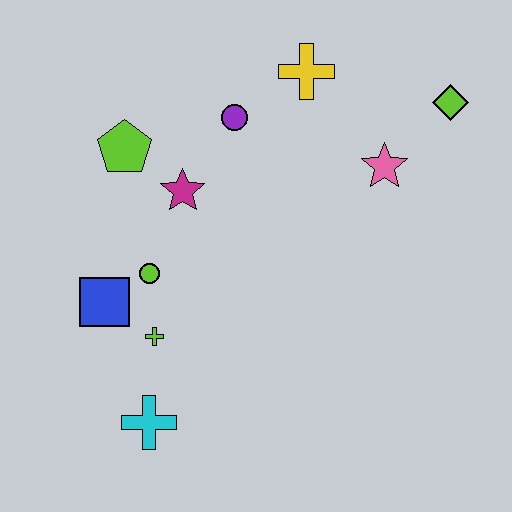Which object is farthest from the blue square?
The lime diamond is farthest from the blue square.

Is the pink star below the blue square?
No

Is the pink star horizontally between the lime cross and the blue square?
No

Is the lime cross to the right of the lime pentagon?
Yes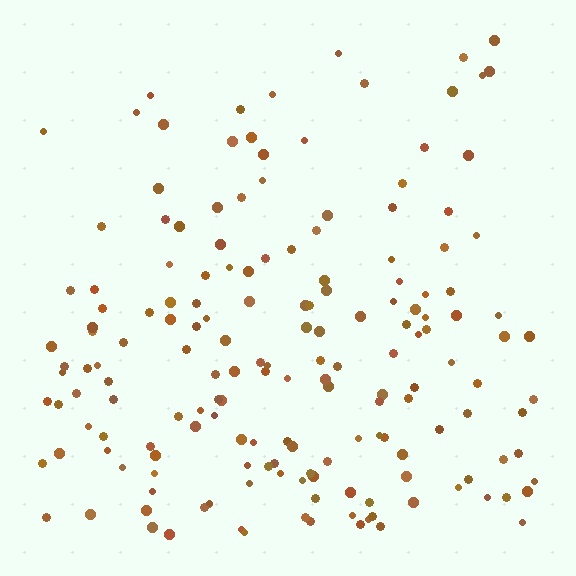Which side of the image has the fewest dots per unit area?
The top.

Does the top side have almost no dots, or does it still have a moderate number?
Still a moderate number, just noticeably fewer than the bottom.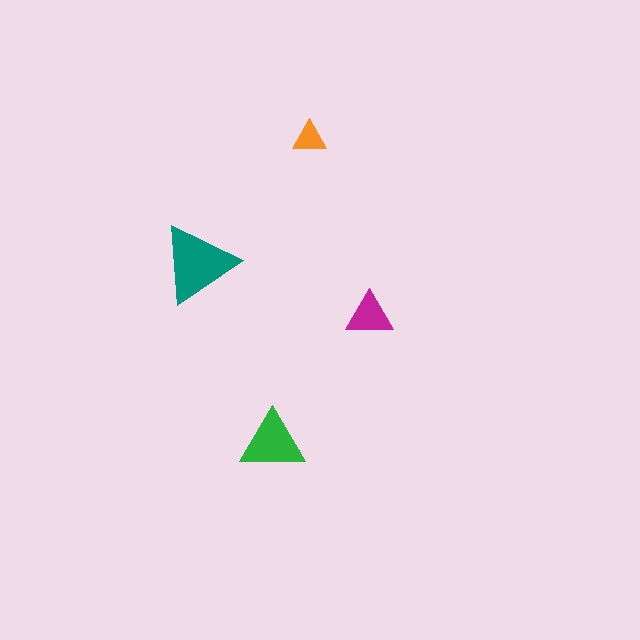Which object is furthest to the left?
The teal triangle is leftmost.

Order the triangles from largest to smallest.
the teal one, the green one, the magenta one, the orange one.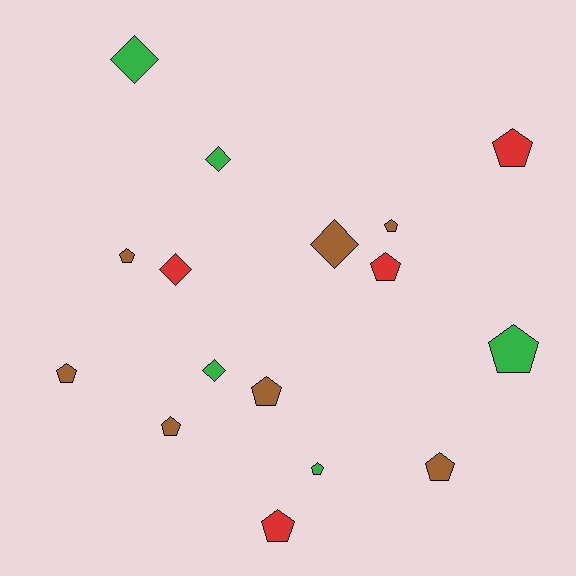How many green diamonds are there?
There are 3 green diamonds.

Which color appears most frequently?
Brown, with 7 objects.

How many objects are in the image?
There are 16 objects.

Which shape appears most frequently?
Pentagon, with 11 objects.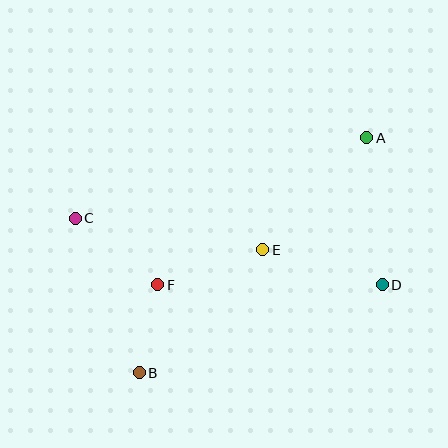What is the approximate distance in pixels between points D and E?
The distance between D and E is approximately 125 pixels.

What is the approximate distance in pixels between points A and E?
The distance between A and E is approximately 153 pixels.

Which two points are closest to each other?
Points B and F are closest to each other.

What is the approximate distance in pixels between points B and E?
The distance between B and E is approximately 174 pixels.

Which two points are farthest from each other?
Points A and B are farthest from each other.